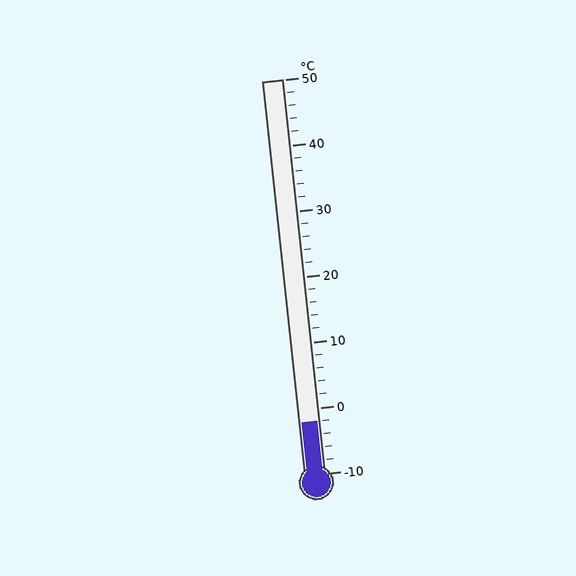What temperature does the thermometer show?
The thermometer shows approximately -2°C.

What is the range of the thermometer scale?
The thermometer scale ranges from -10°C to 50°C.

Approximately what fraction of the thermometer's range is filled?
The thermometer is filled to approximately 15% of its range.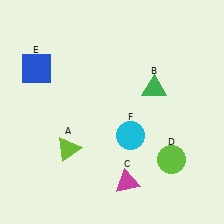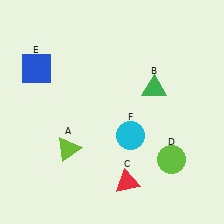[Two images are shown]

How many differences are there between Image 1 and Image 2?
There is 1 difference between the two images.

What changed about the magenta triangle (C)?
In Image 1, C is magenta. In Image 2, it changed to red.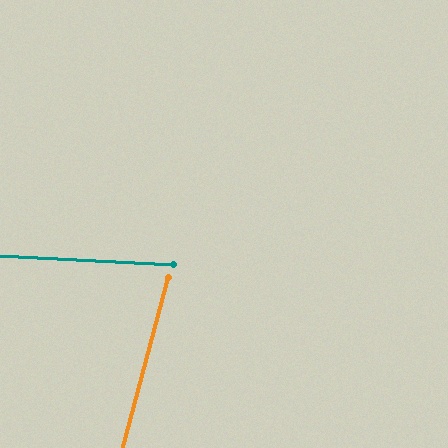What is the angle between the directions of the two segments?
Approximately 78 degrees.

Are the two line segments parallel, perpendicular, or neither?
Neither parallel nor perpendicular — they differ by about 78°.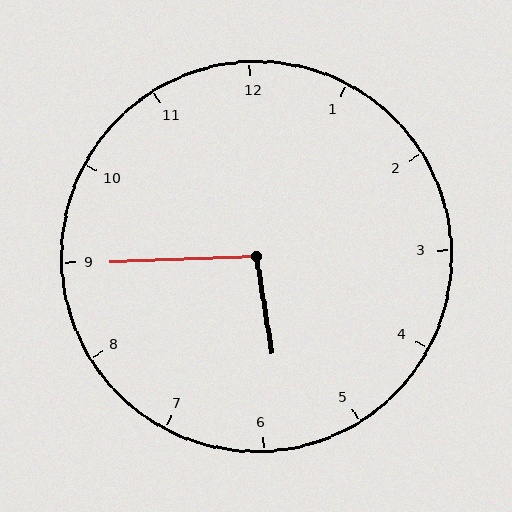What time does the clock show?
5:45.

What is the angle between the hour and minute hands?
Approximately 98 degrees.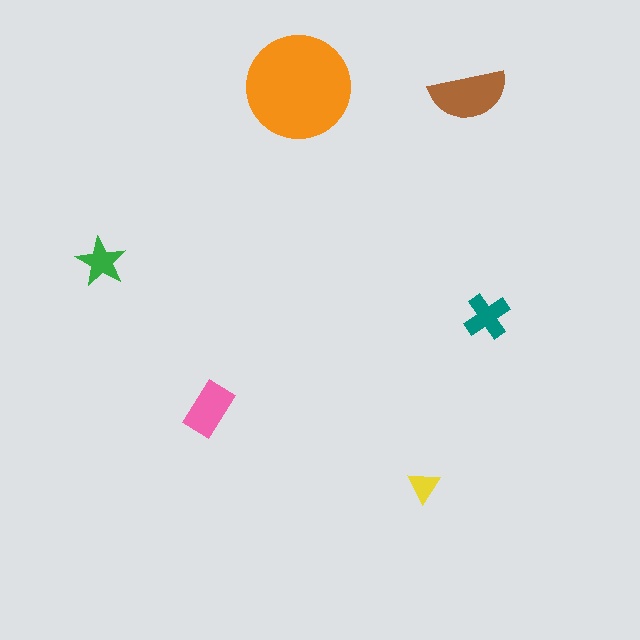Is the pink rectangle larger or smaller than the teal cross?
Larger.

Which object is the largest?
The orange circle.